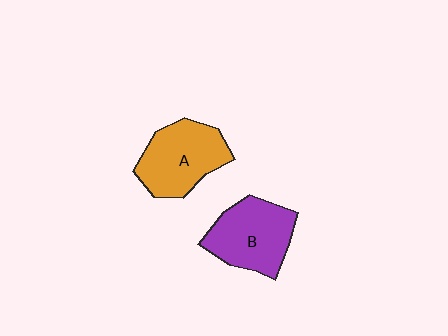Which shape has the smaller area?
Shape B (purple).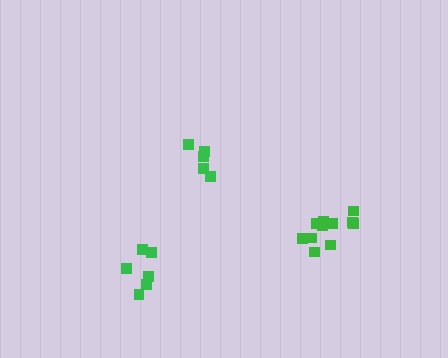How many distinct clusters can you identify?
There are 3 distinct clusters.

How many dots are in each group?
Group 1: 5 dots, Group 2: 6 dots, Group 3: 11 dots (22 total).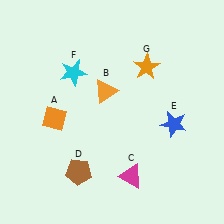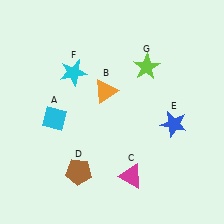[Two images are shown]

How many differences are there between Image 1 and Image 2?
There are 2 differences between the two images.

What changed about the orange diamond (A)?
In Image 1, A is orange. In Image 2, it changed to cyan.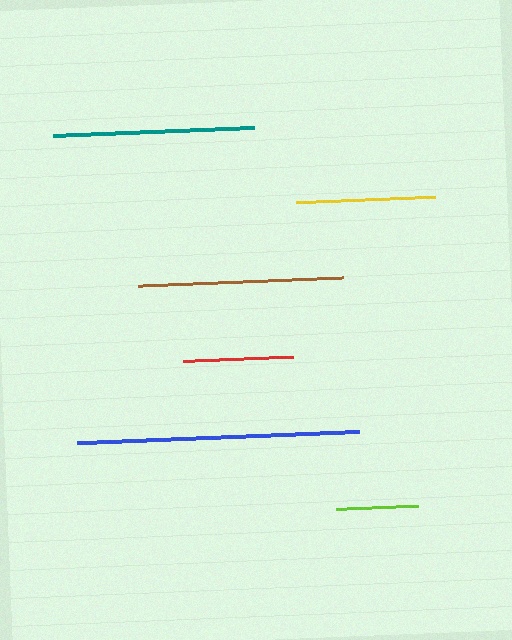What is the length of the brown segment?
The brown segment is approximately 206 pixels long.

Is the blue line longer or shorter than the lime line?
The blue line is longer than the lime line.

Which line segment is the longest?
The blue line is the longest at approximately 282 pixels.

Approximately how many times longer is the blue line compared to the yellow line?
The blue line is approximately 2.0 times the length of the yellow line.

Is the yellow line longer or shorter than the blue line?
The blue line is longer than the yellow line.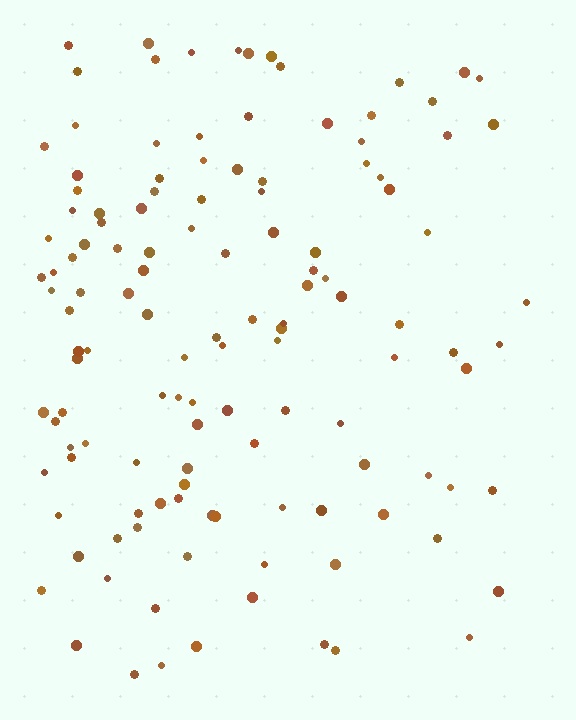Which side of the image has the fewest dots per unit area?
The right.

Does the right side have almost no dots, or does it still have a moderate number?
Still a moderate number, just noticeably fewer than the left.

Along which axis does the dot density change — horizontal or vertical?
Horizontal.